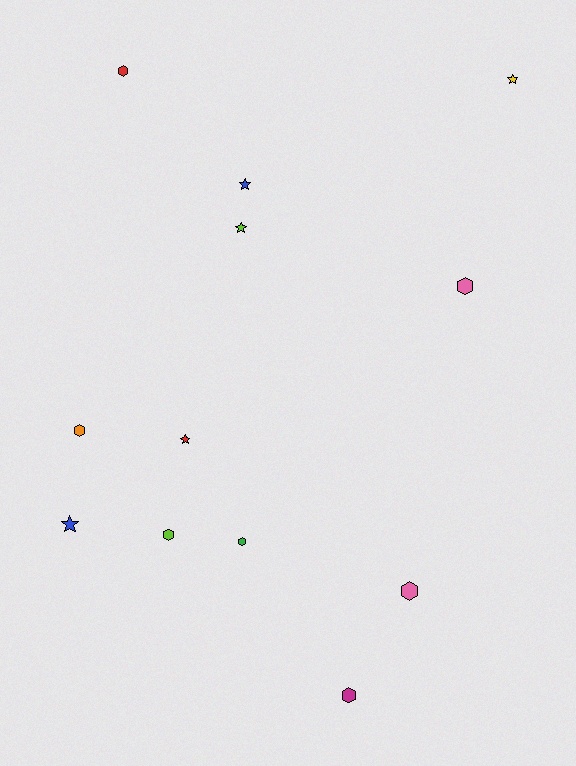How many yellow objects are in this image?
There is 1 yellow object.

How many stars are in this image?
There are 5 stars.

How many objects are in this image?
There are 12 objects.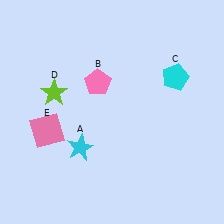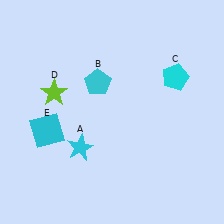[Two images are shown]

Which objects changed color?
B changed from pink to cyan. E changed from pink to cyan.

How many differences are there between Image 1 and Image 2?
There are 2 differences between the two images.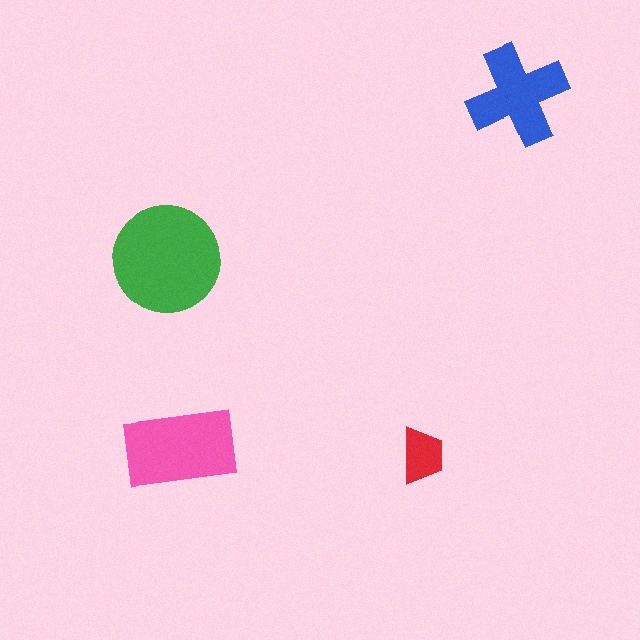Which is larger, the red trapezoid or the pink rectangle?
The pink rectangle.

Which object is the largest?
The green circle.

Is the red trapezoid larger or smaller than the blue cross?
Smaller.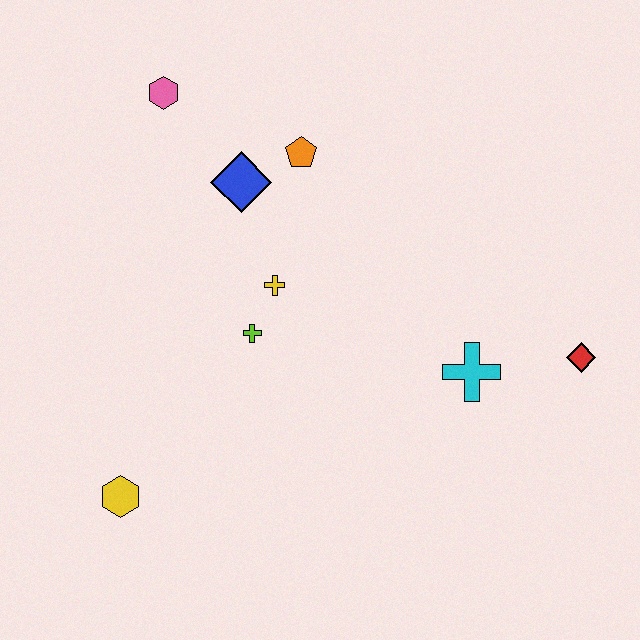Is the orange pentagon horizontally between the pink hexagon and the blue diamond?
No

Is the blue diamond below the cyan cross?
No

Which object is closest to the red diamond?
The cyan cross is closest to the red diamond.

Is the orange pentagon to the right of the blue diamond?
Yes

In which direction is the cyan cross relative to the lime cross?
The cyan cross is to the right of the lime cross.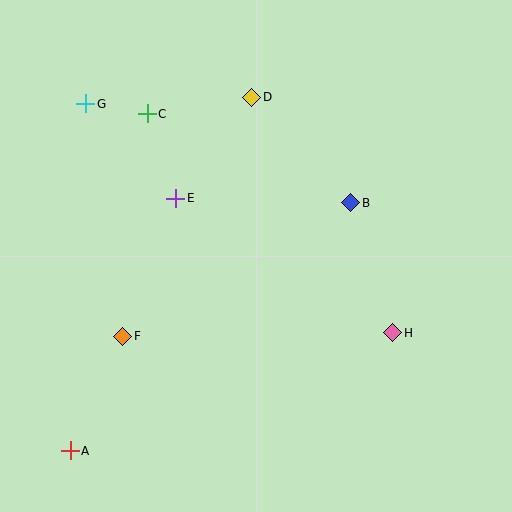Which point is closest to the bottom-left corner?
Point A is closest to the bottom-left corner.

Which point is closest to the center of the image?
Point E at (176, 198) is closest to the center.